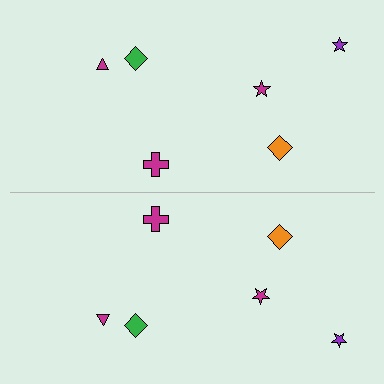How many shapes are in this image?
There are 12 shapes in this image.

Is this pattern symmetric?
Yes, this pattern has bilateral (reflection) symmetry.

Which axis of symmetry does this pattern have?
The pattern has a horizontal axis of symmetry running through the center of the image.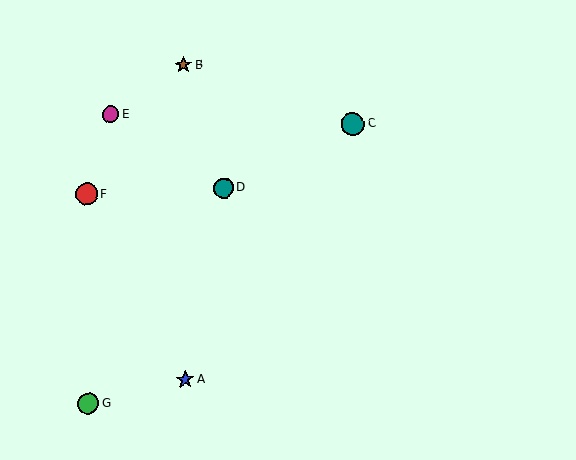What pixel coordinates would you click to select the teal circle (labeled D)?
Click at (223, 188) to select the teal circle D.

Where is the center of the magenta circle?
The center of the magenta circle is at (111, 114).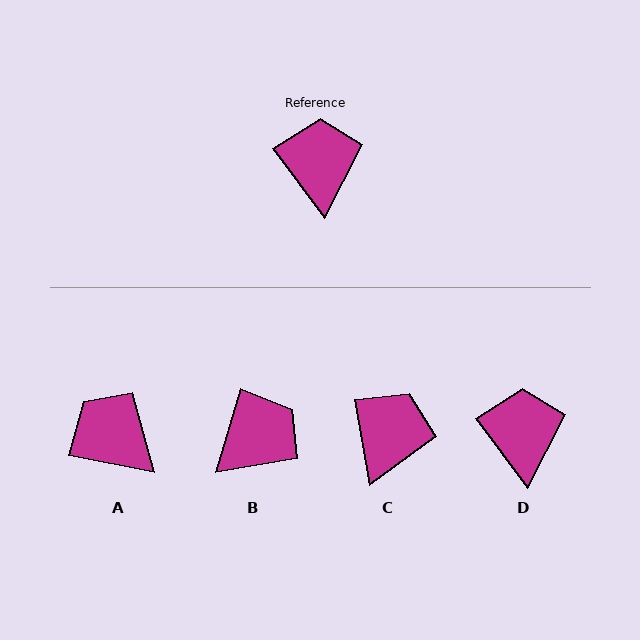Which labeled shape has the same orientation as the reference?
D.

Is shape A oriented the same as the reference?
No, it is off by about 42 degrees.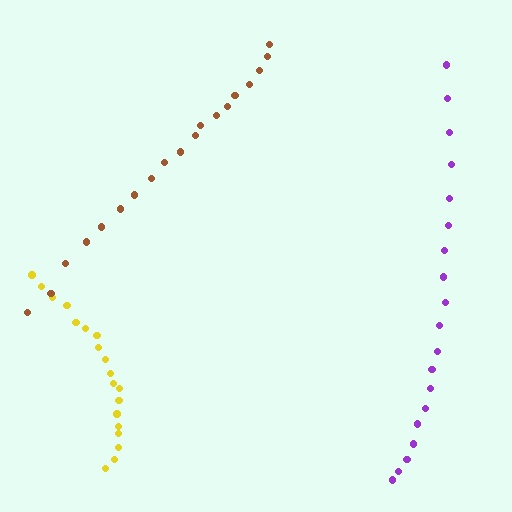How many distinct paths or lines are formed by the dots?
There are 3 distinct paths.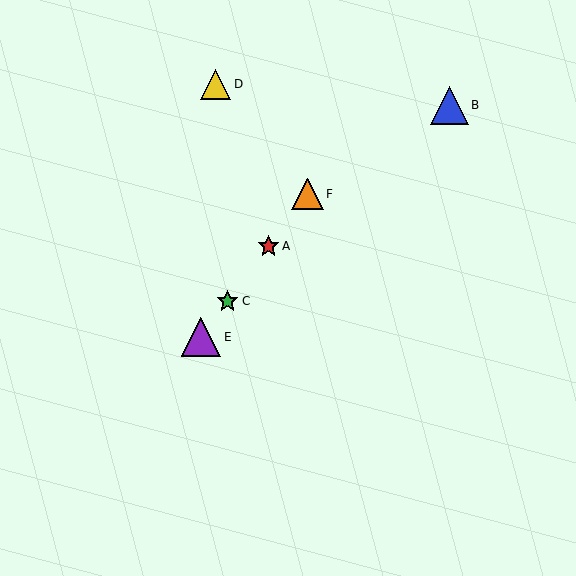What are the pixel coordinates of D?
Object D is at (215, 84).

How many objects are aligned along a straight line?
4 objects (A, C, E, F) are aligned along a straight line.